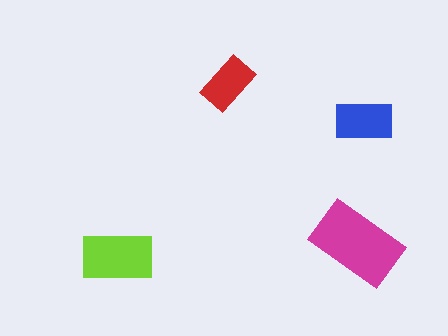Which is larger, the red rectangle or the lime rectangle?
The lime one.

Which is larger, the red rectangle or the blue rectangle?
The blue one.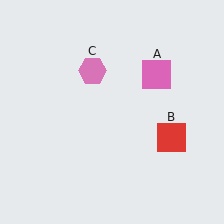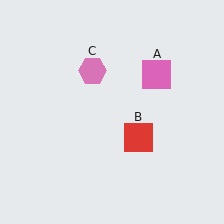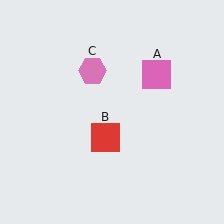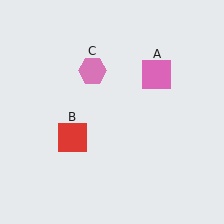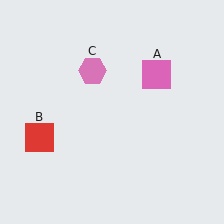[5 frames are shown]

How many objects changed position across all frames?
1 object changed position: red square (object B).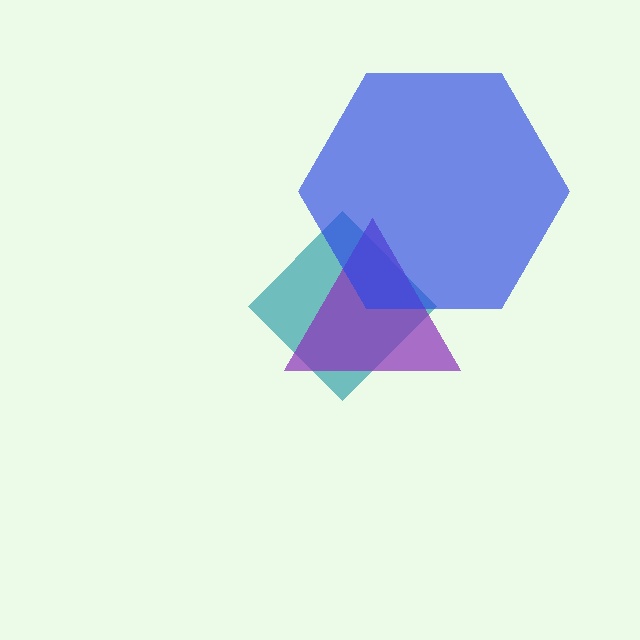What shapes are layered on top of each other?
The layered shapes are: a teal diamond, a purple triangle, a blue hexagon.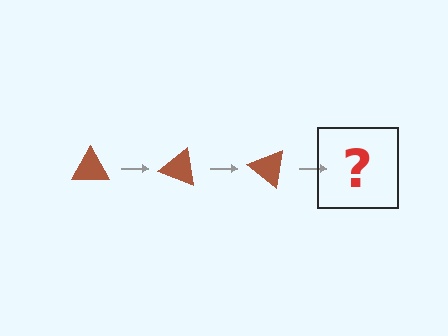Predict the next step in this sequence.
The next step is a brown triangle rotated 60 degrees.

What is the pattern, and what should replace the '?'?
The pattern is that the triangle rotates 20 degrees each step. The '?' should be a brown triangle rotated 60 degrees.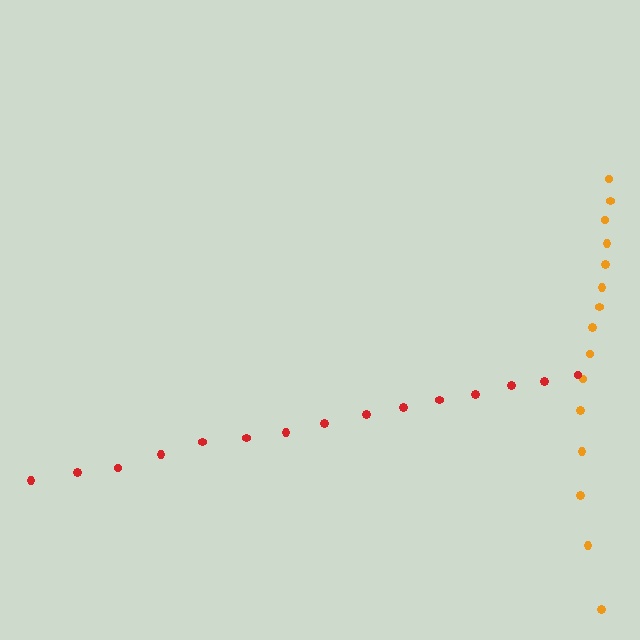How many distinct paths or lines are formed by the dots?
There are 2 distinct paths.